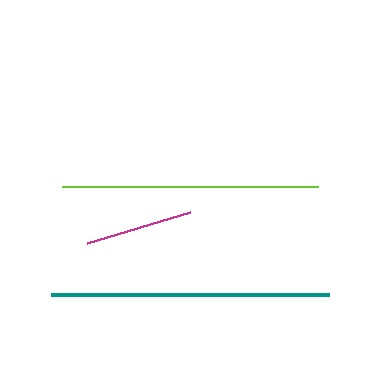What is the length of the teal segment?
The teal segment is approximately 278 pixels long.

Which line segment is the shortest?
The magenta line is the shortest at approximately 108 pixels.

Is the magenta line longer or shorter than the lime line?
The lime line is longer than the magenta line.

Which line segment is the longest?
The teal line is the longest at approximately 278 pixels.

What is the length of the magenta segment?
The magenta segment is approximately 108 pixels long.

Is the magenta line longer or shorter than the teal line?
The teal line is longer than the magenta line.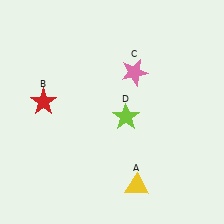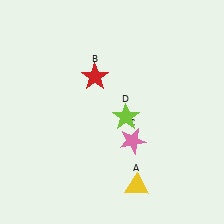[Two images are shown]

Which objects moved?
The objects that moved are: the red star (B), the pink star (C).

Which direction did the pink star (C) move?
The pink star (C) moved down.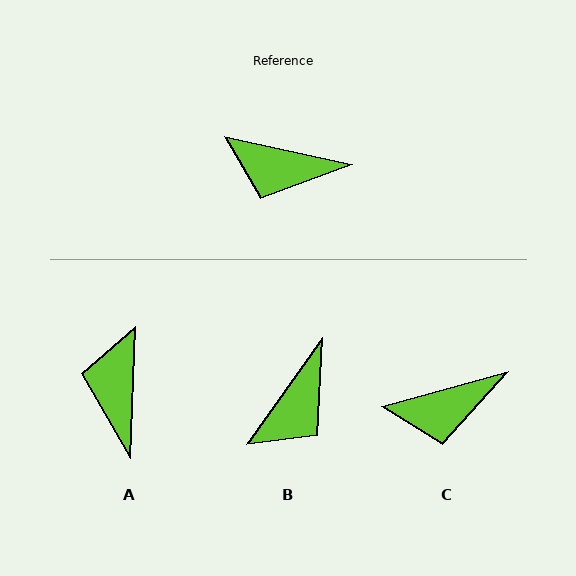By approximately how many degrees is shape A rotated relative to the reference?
Approximately 80 degrees clockwise.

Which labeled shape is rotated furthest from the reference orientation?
A, about 80 degrees away.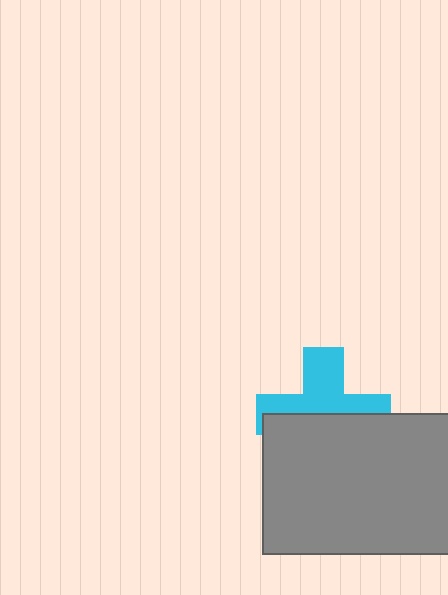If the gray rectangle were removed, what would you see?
You would see the complete cyan cross.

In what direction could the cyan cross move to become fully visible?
The cyan cross could move up. That would shift it out from behind the gray rectangle entirely.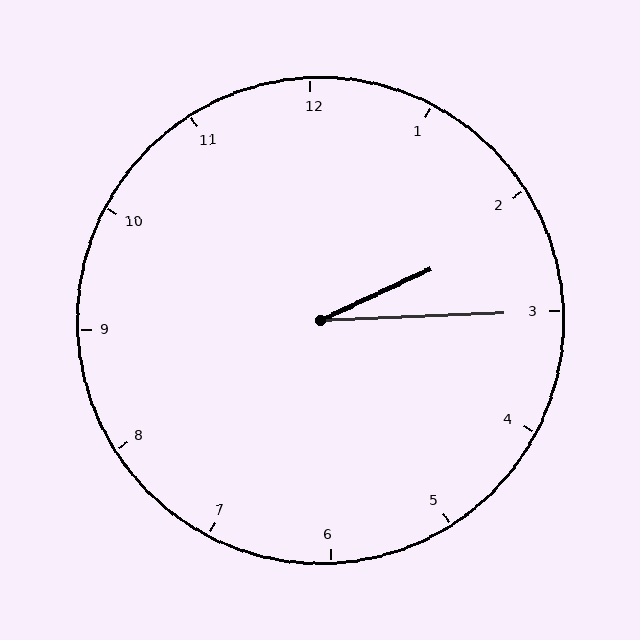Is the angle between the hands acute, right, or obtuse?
It is acute.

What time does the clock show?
2:15.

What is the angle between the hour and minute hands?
Approximately 22 degrees.